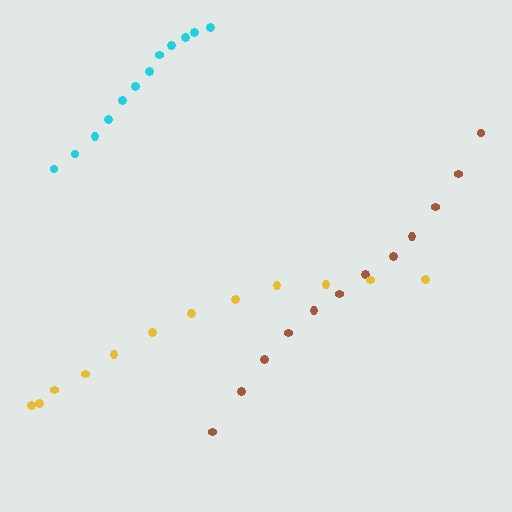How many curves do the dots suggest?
There are 3 distinct paths.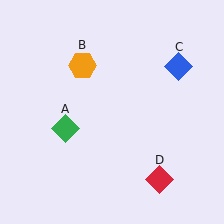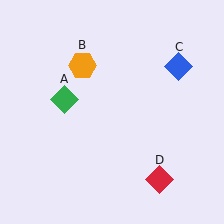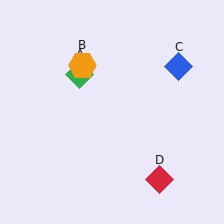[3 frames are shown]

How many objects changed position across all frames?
1 object changed position: green diamond (object A).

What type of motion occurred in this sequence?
The green diamond (object A) rotated clockwise around the center of the scene.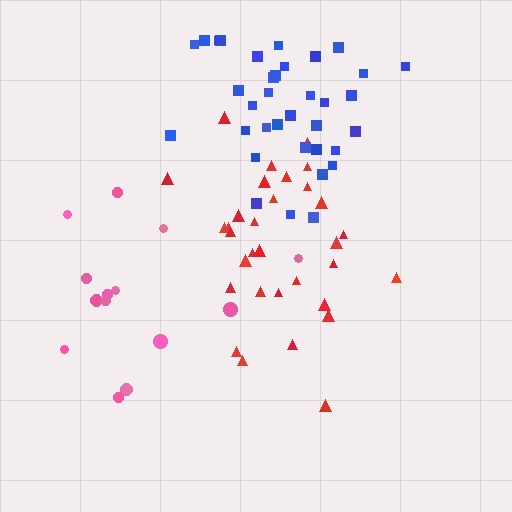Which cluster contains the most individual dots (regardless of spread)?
Blue (35).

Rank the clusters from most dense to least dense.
blue, red, pink.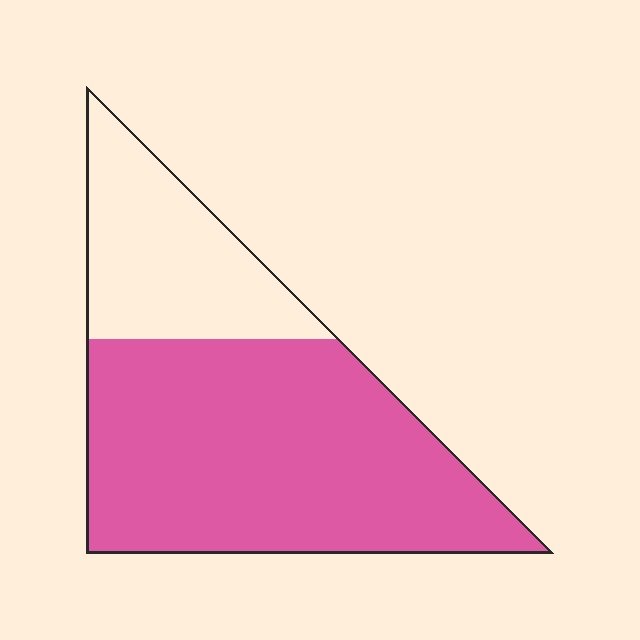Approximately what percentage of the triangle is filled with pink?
Approximately 70%.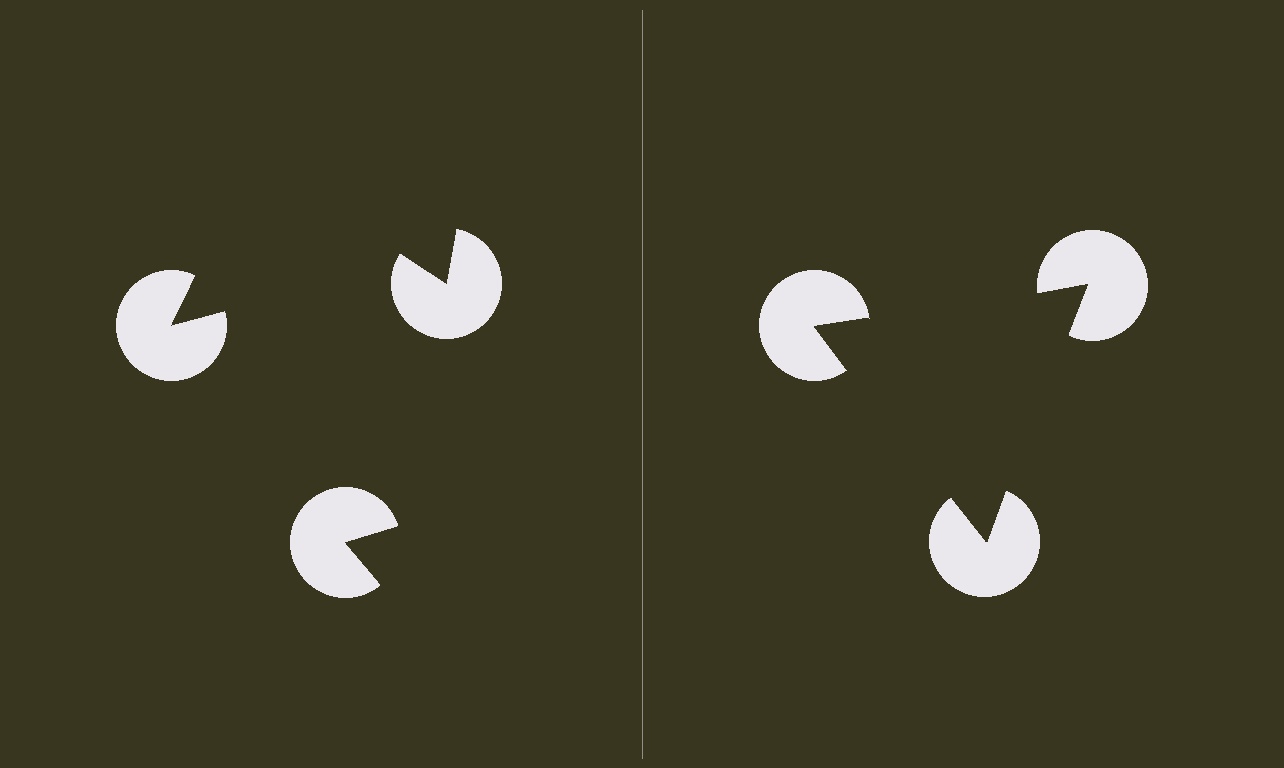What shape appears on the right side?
An illusory triangle.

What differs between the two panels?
The pac-man discs are positioned identically on both sides; only the wedge orientations differ. On the right they align to a triangle; on the left they are misaligned.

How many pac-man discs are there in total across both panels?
6 — 3 on each side.